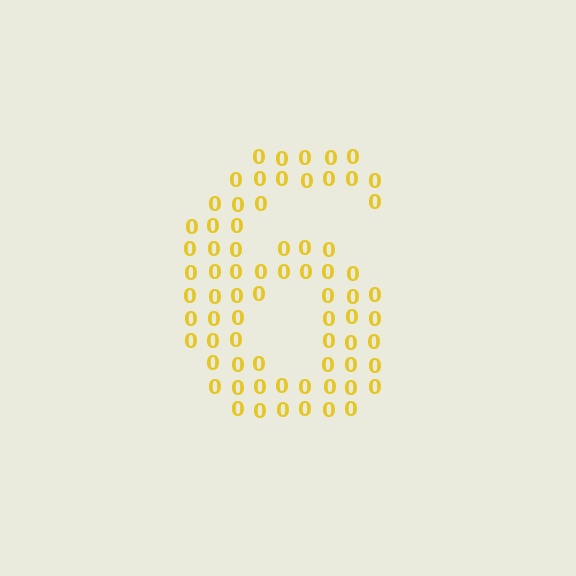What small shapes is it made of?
It is made of small digit 0's.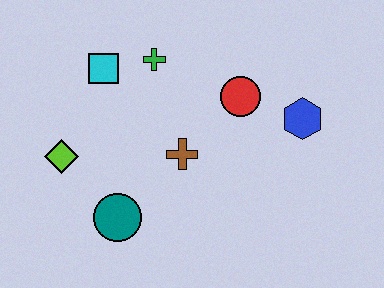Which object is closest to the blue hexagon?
The red circle is closest to the blue hexagon.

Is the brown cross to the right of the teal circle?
Yes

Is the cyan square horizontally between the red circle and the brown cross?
No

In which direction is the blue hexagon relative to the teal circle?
The blue hexagon is to the right of the teal circle.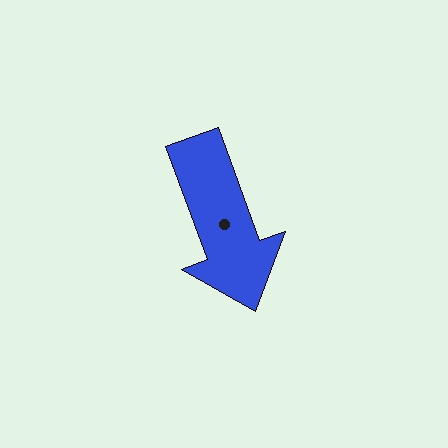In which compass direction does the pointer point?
South.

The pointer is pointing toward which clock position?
Roughly 5 o'clock.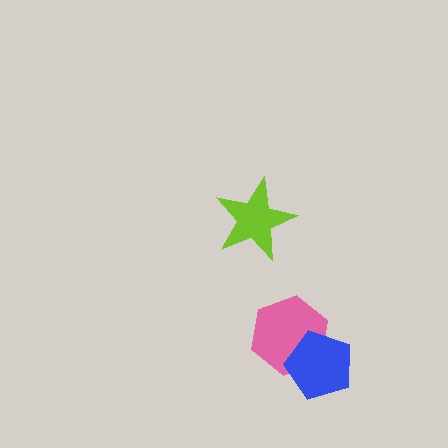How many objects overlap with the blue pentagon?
1 object overlaps with the blue pentagon.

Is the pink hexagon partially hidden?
Yes, it is partially covered by another shape.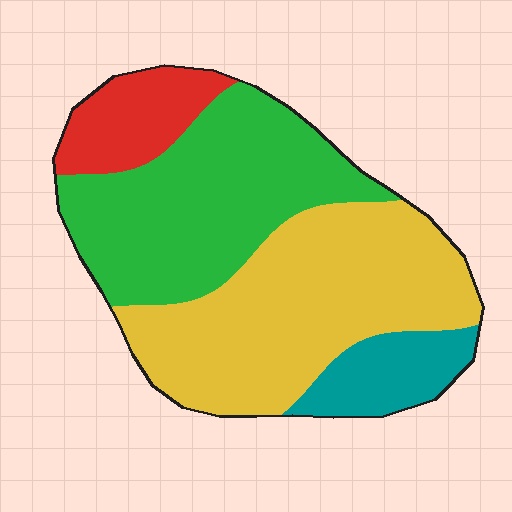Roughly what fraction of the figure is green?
Green takes up about three eighths (3/8) of the figure.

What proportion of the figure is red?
Red covers around 10% of the figure.